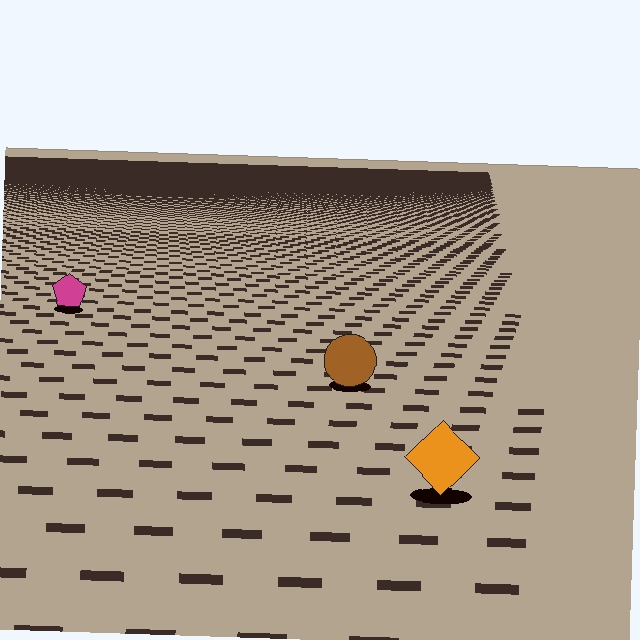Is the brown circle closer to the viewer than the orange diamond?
No. The orange diamond is closer — you can tell from the texture gradient: the ground texture is coarser near it.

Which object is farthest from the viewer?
The magenta pentagon is farthest from the viewer. It appears smaller and the ground texture around it is denser.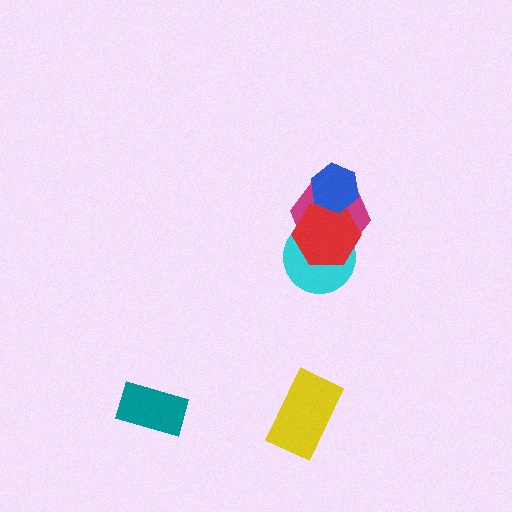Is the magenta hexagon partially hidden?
Yes, it is partially covered by another shape.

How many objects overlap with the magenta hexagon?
3 objects overlap with the magenta hexagon.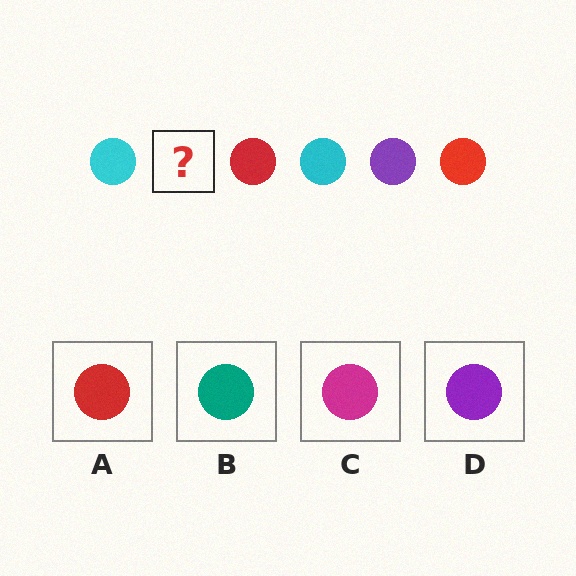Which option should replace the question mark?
Option D.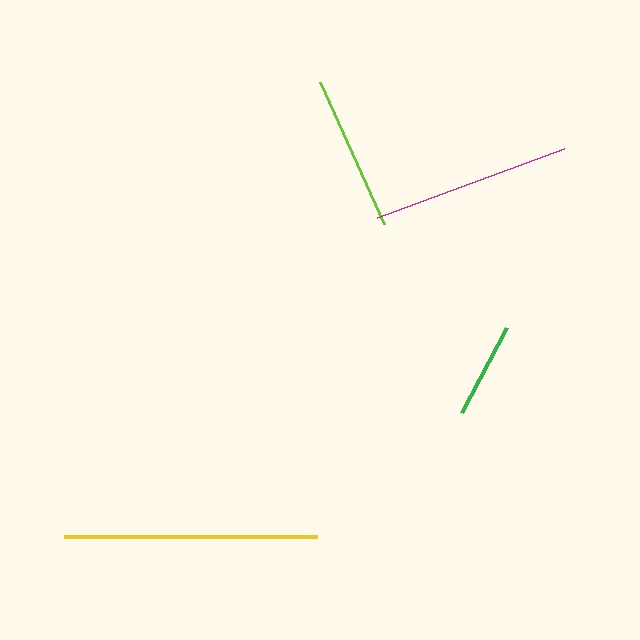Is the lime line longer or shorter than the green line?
The lime line is longer than the green line.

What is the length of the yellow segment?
The yellow segment is approximately 252 pixels long.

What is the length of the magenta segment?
The magenta segment is approximately 199 pixels long.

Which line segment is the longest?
The yellow line is the longest at approximately 252 pixels.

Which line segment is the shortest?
The green line is the shortest at approximately 96 pixels.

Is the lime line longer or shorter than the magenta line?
The magenta line is longer than the lime line.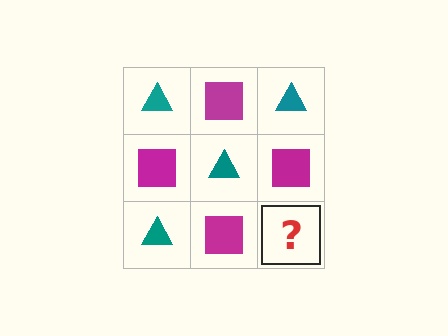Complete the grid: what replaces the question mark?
The question mark should be replaced with a teal triangle.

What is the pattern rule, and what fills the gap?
The rule is that it alternates teal triangle and magenta square in a checkerboard pattern. The gap should be filled with a teal triangle.